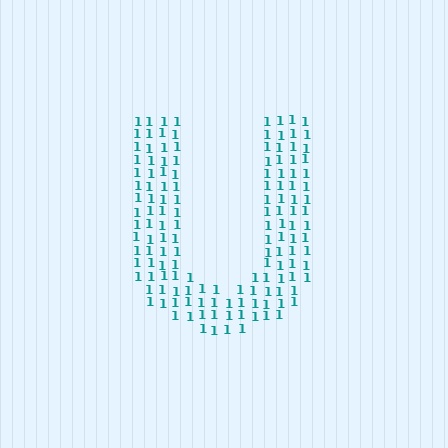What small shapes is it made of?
It is made of small digit 1's.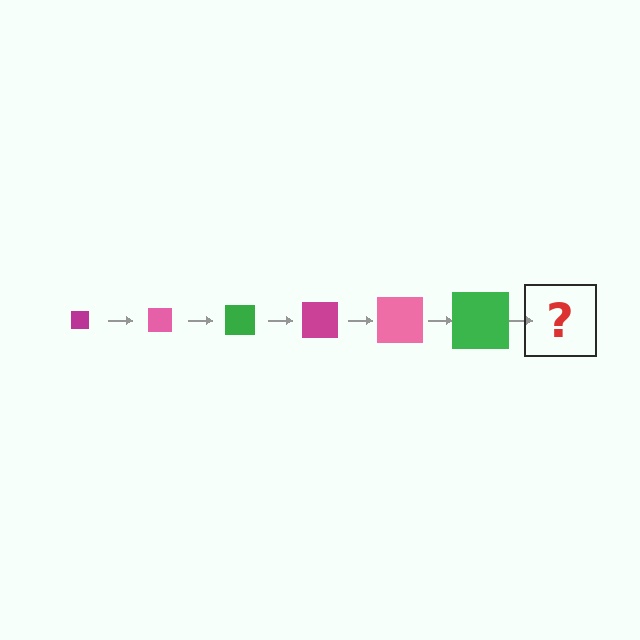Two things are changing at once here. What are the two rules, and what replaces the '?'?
The two rules are that the square grows larger each step and the color cycles through magenta, pink, and green. The '?' should be a magenta square, larger than the previous one.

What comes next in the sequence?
The next element should be a magenta square, larger than the previous one.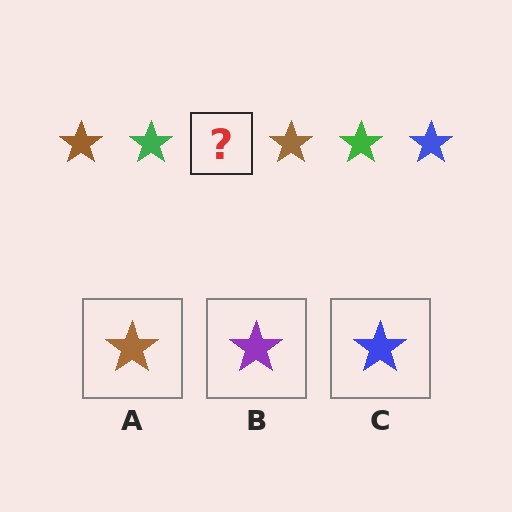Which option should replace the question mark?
Option C.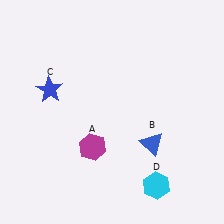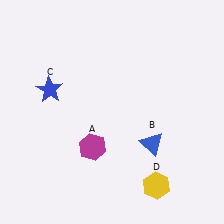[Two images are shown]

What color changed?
The hexagon (D) changed from cyan in Image 1 to yellow in Image 2.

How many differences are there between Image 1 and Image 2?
There is 1 difference between the two images.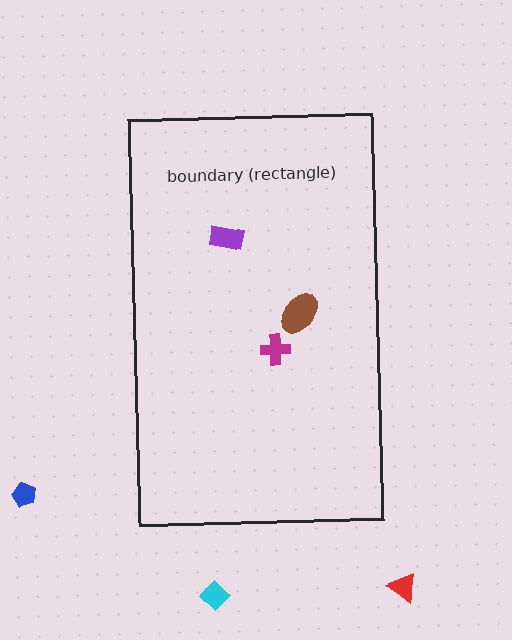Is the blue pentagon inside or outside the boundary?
Outside.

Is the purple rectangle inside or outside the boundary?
Inside.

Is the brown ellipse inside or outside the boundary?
Inside.